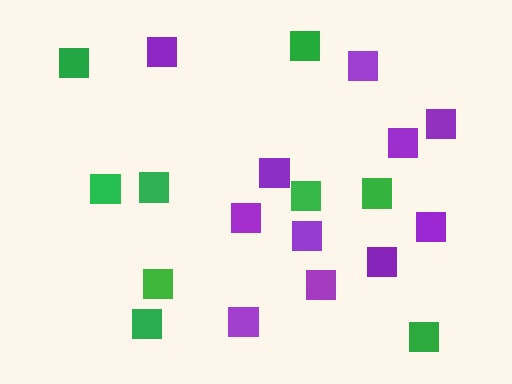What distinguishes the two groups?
There are 2 groups: one group of purple squares (11) and one group of green squares (9).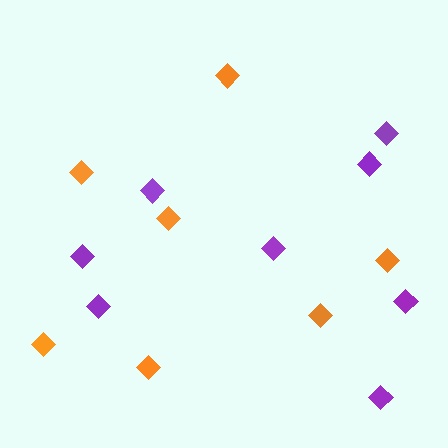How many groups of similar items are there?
There are 2 groups: one group of orange diamonds (7) and one group of purple diamonds (8).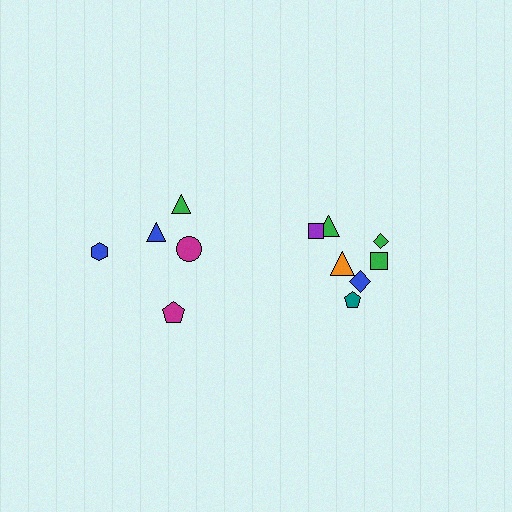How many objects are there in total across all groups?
There are 12 objects.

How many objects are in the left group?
There are 5 objects.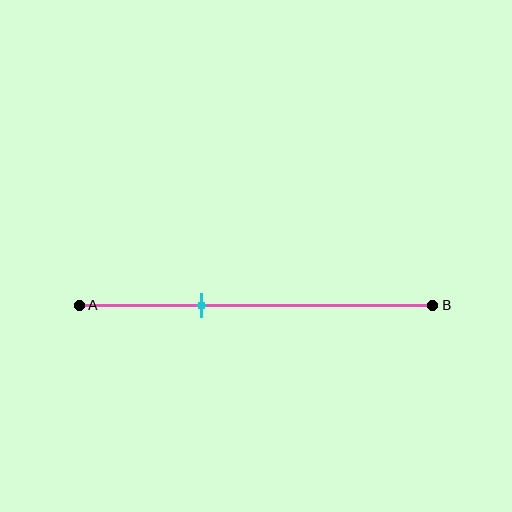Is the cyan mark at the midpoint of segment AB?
No, the mark is at about 35% from A, not at the 50% midpoint.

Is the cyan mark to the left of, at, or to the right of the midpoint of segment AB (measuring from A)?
The cyan mark is to the left of the midpoint of segment AB.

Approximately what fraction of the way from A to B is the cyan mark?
The cyan mark is approximately 35% of the way from A to B.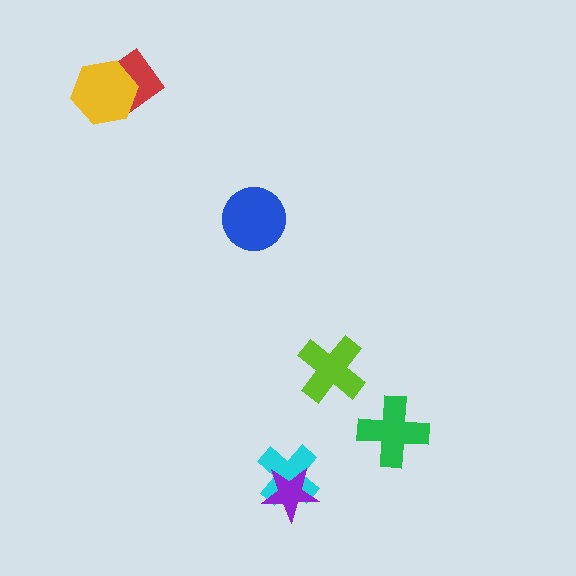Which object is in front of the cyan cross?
The purple star is in front of the cyan cross.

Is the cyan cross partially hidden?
Yes, it is partially covered by another shape.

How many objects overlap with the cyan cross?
1 object overlaps with the cyan cross.